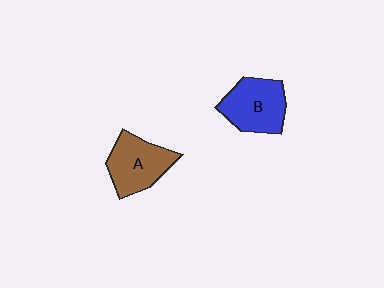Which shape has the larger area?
Shape B (blue).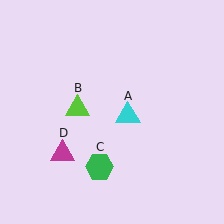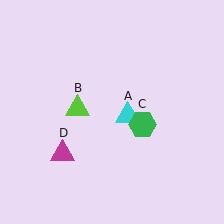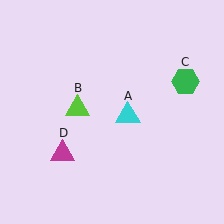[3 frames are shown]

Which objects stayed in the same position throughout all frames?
Cyan triangle (object A) and lime triangle (object B) and magenta triangle (object D) remained stationary.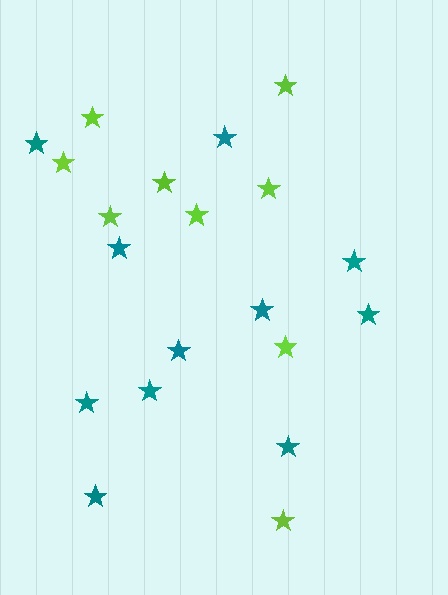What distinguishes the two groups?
There are 2 groups: one group of lime stars (9) and one group of teal stars (11).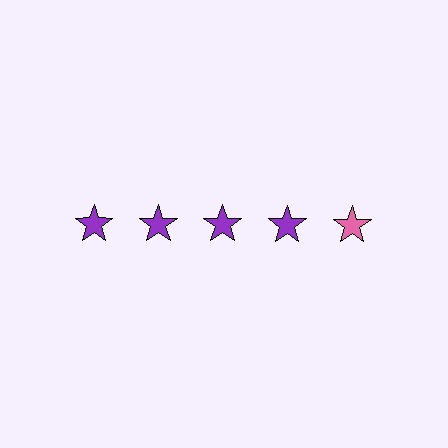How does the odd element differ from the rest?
It has a different color: pink instead of purple.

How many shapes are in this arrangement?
There are 5 shapes arranged in a grid pattern.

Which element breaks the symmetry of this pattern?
The pink star in the top row, rightmost column breaks the symmetry. All other shapes are purple stars.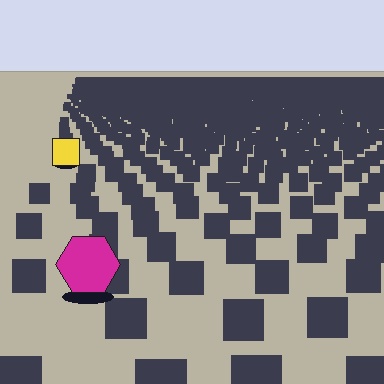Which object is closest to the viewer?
The magenta hexagon is closest. The texture marks near it are larger and more spread out.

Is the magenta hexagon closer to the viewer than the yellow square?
Yes. The magenta hexagon is closer — you can tell from the texture gradient: the ground texture is coarser near it.